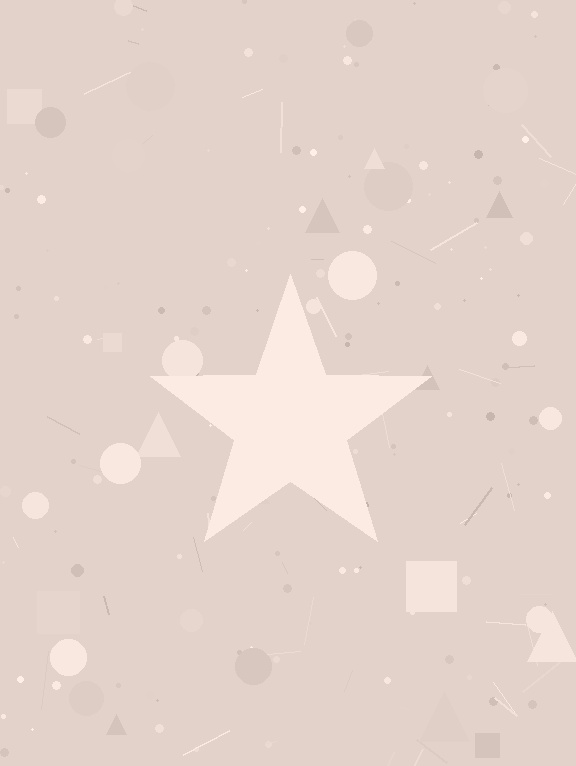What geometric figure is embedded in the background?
A star is embedded in the background.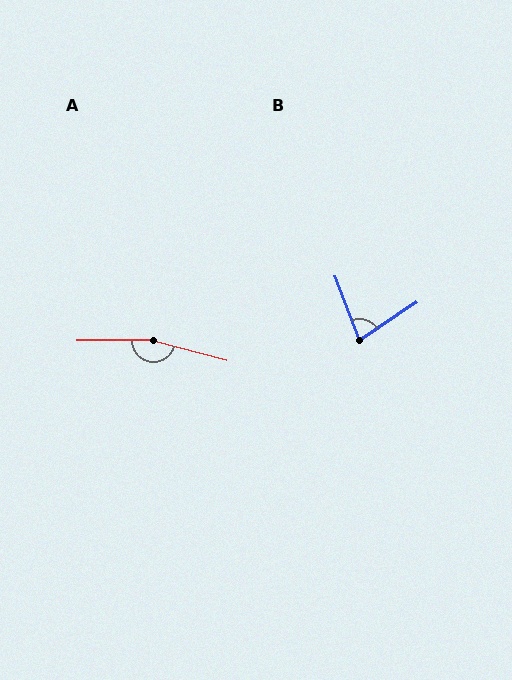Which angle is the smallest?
B, at approximately 77 degrees.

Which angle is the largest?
A, at approximately 165 degrees.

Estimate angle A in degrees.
Approximately 165 degrees.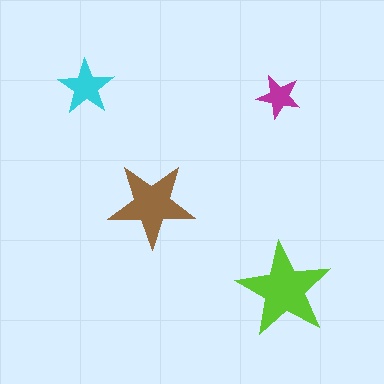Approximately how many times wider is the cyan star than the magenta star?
About 1.5 times wider.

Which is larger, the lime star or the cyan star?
The lime one.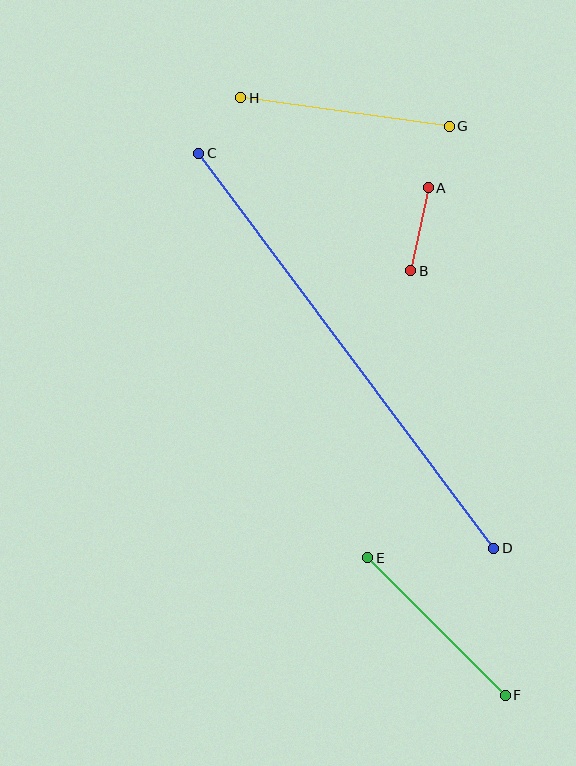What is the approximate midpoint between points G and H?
The midpoint is at approximately (345, 112) pixels.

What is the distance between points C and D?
The distance is approximately 493 pixels.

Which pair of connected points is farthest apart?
Points C and D are farthest apart.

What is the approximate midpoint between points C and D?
The midpoint is at approximately (346, 351) pixels.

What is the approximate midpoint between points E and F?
The midpoint is at approximately (436, 627) pixels.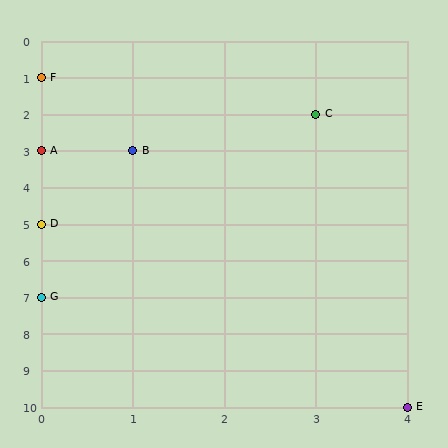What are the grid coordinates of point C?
Point C is at grid coordinates (3, 2).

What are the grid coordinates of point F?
Point F is at grid coordinates (0, 1).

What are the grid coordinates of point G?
Point G is at grid coordinates (0, 7).